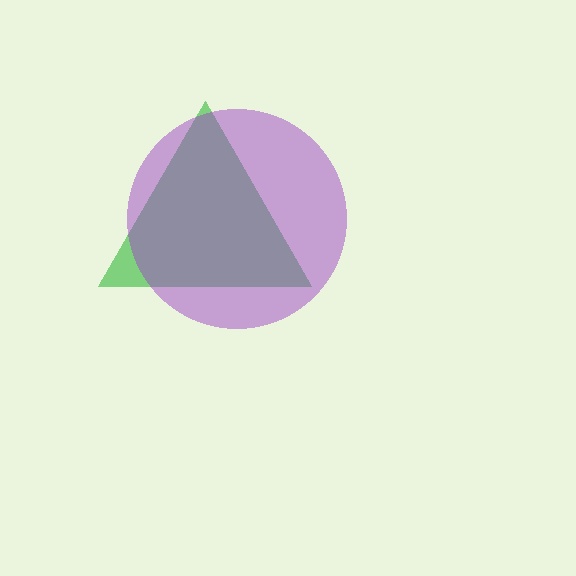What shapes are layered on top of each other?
The layered shapes are: a green triangle, a purple circle.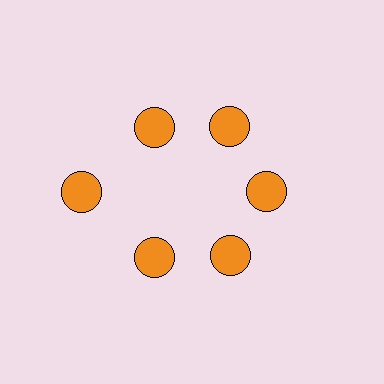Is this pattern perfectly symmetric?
No. The 6 orange circles are arranged in a ring, but one element near the 9 o'clock position is pushed outward from the center, breaking the 6-fold rotational symmetry.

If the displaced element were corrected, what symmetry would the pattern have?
It would have 6-fold rotational symmetry — the pattern would map onto itself every 60 degrees.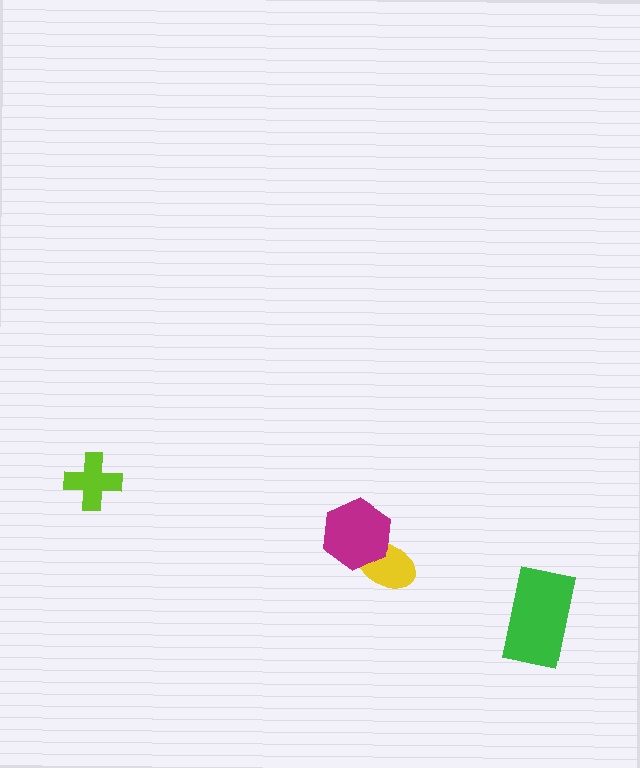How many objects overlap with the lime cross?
0 objects overlap with the lime cross.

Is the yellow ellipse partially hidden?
Yes, it is partially covered by another shape.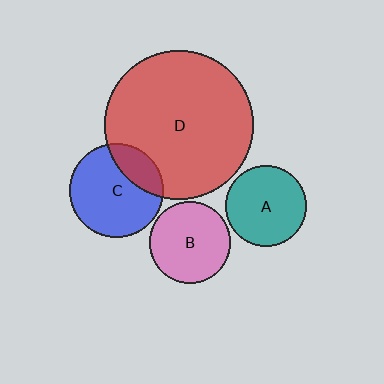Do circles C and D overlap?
Yes.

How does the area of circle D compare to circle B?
Approximately 3.3 times.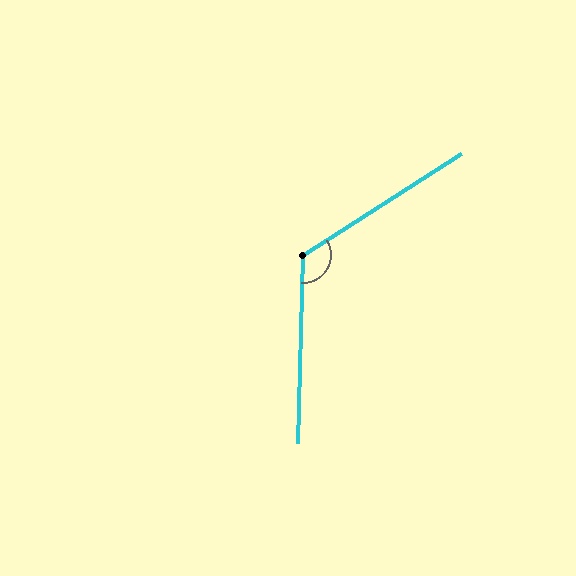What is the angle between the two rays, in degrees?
Approximately 124 degrees.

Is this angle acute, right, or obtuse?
It is obtuse.